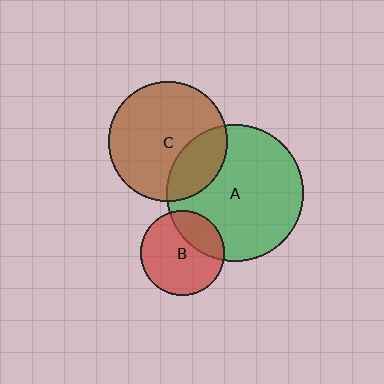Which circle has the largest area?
Circle A (green).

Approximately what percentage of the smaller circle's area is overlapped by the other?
Approximately 25%.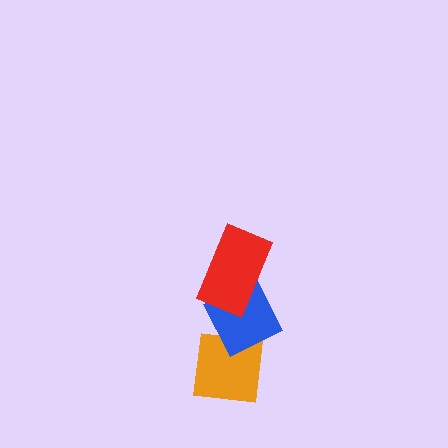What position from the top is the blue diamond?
The blue diamond is 2nd from the top.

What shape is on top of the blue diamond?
The red rectangle is on top of the blue diamond.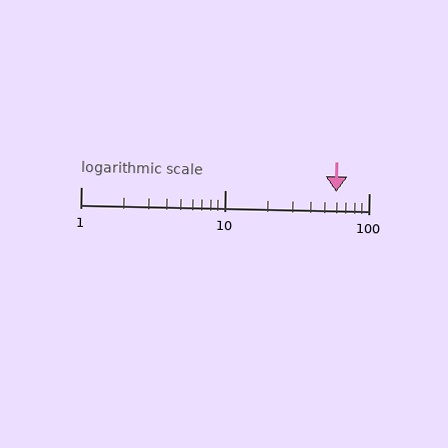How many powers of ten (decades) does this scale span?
The scale spans 2 decades, from 1 to 100.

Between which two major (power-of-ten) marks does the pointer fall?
The pointer is between 10 and 100.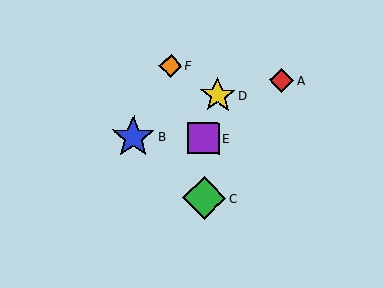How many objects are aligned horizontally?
2 objects (B, E) are aligned horizontally.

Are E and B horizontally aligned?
Yes, both are at y≈138.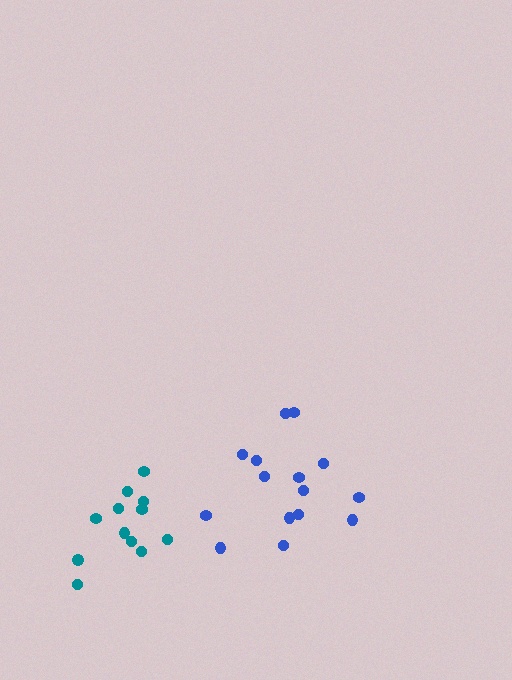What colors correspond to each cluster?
The clusters are colored: blue, teal.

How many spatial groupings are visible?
There are 2 spatial groupings.